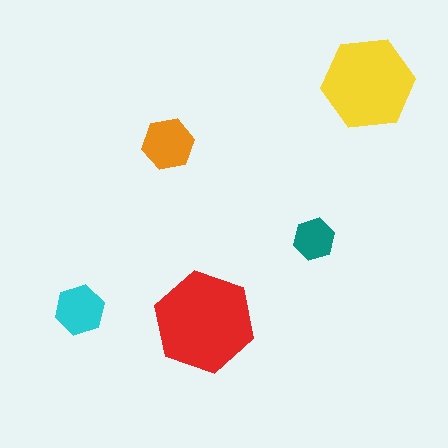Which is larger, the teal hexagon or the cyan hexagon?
The cyan one.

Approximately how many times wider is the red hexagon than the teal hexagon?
About 2.5 times wider.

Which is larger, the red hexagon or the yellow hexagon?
The red one.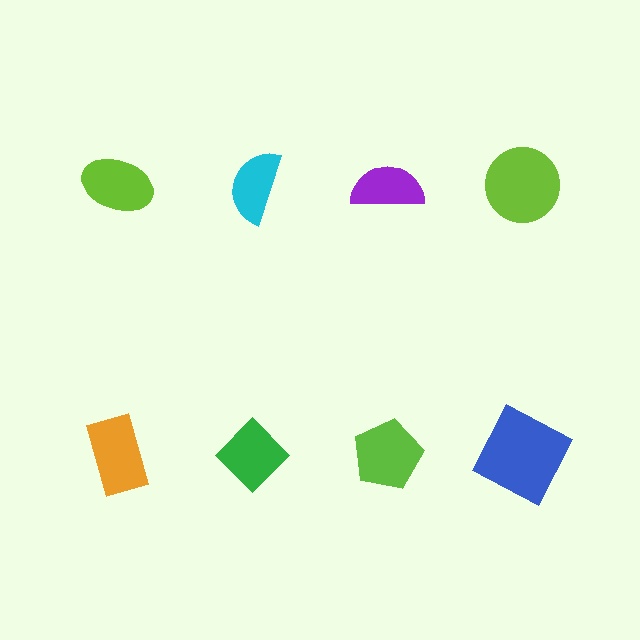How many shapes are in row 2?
4 shapes.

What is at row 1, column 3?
A purple semicircle.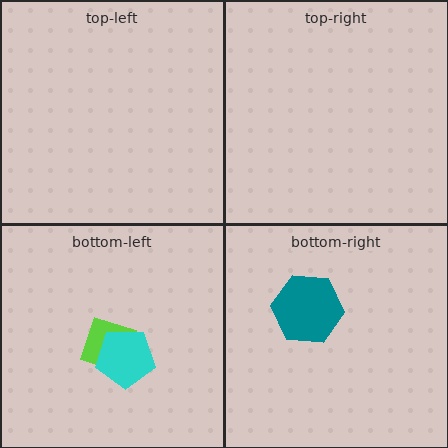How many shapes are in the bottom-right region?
1.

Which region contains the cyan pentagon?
The bottom-left region.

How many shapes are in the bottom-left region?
2.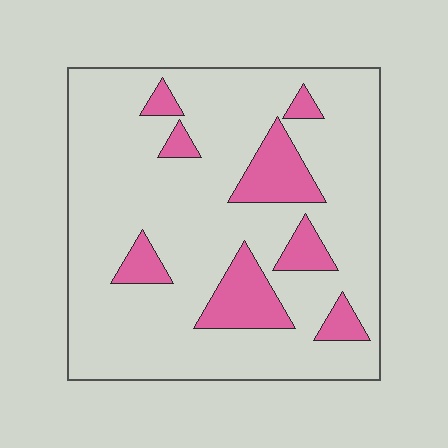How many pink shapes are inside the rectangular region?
8.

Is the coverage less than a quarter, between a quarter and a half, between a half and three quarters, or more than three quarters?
Less than a quarter.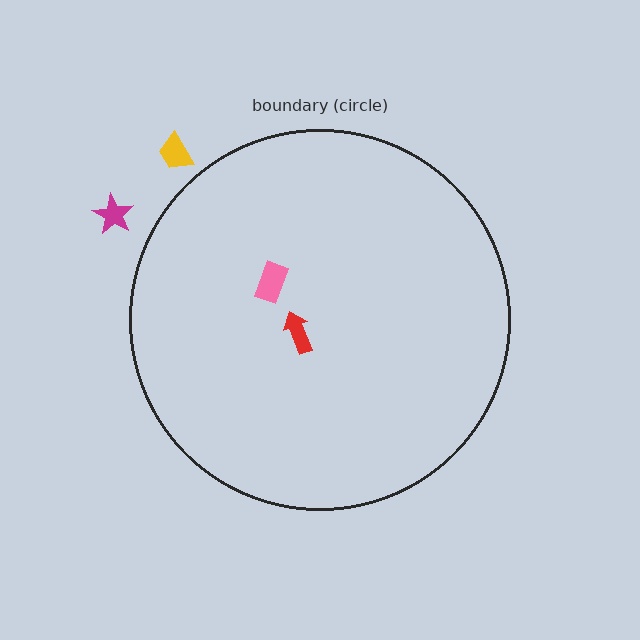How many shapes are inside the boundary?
2 inside, 2 outside.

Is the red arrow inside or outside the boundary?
Inside.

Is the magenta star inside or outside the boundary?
Outside.